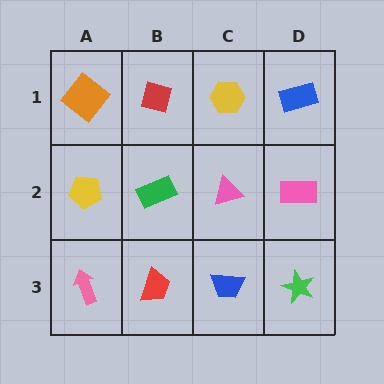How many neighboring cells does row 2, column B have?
4.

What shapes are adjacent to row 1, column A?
A yellow pentagon (row 2, column A), a red diamond (row 1, column B).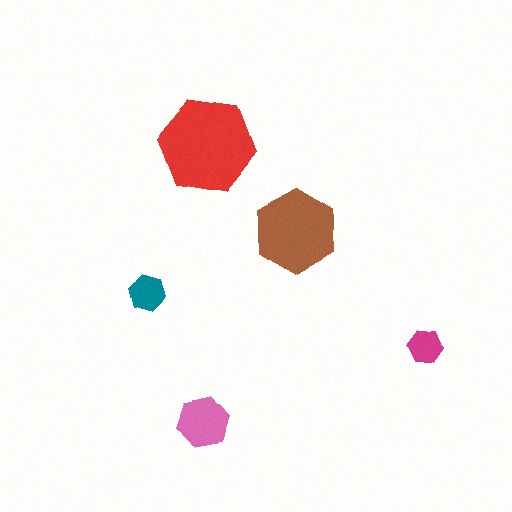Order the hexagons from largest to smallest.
the red one, the brown one, the pink one, the teal one, the magenta one.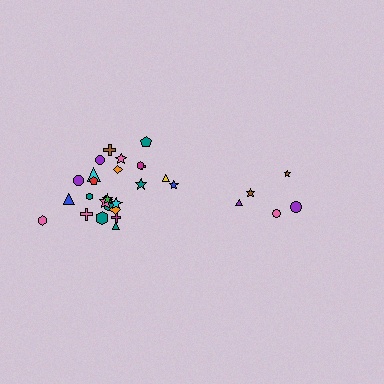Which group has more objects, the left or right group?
The left group.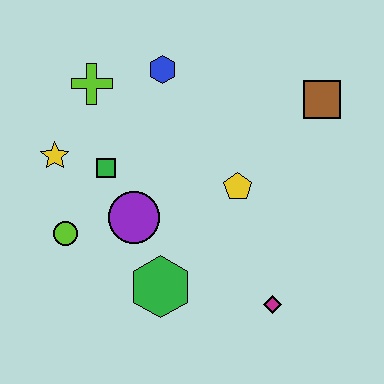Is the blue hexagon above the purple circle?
Yes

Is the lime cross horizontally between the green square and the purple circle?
No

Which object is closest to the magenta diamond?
The green hexagon is closest to the magenta diamond.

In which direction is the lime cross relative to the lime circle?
The lime cross is above the lime circle.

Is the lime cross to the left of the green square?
Yes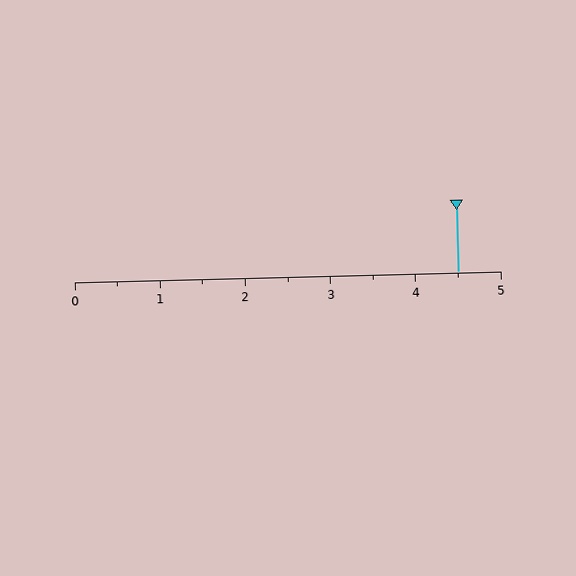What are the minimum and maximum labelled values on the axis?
The axis runs from 0 to 5.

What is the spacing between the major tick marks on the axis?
The major ticks are spaced 1 apart.